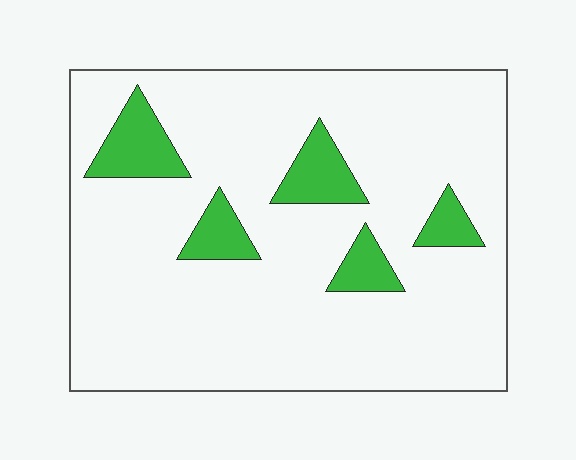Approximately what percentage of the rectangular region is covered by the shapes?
Approximately 15%.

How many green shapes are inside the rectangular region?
5.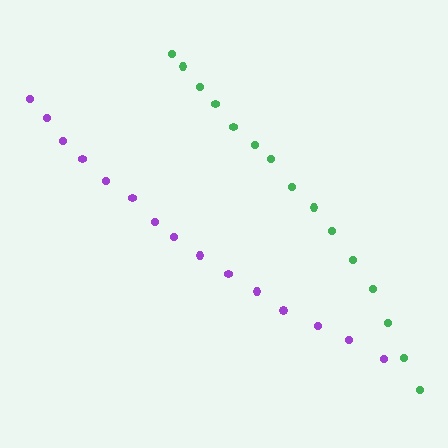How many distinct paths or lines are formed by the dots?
There are 2 distinct paths.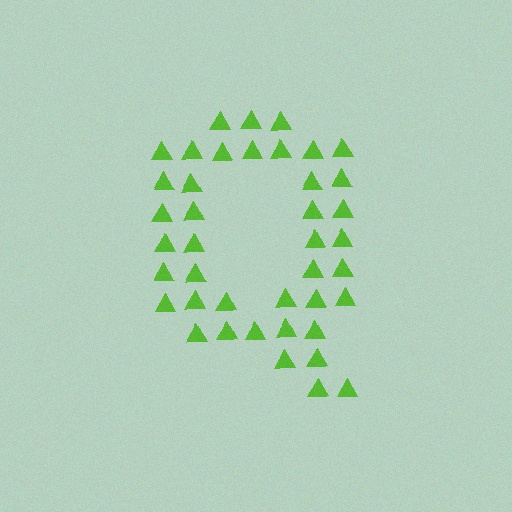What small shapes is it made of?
It is made of small triangles.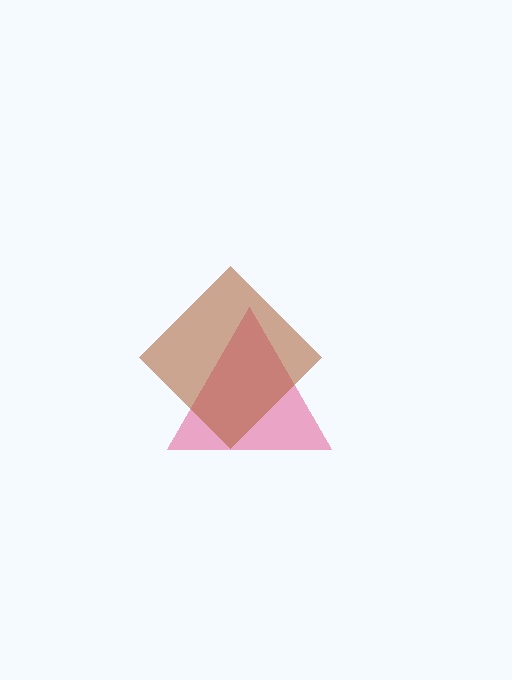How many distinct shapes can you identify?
There are 2 distinct shapes: a pink triangle, a brown diamond.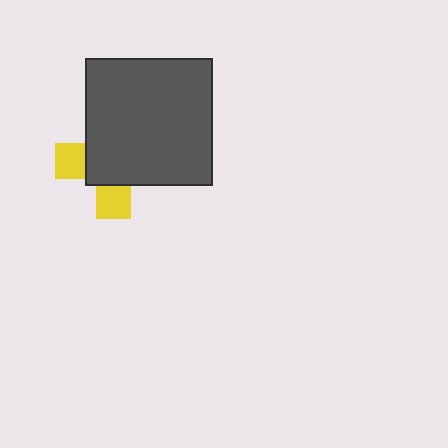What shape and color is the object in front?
The object in front is a dark gray square.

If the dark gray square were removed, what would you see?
You would see the complete yellow cross.